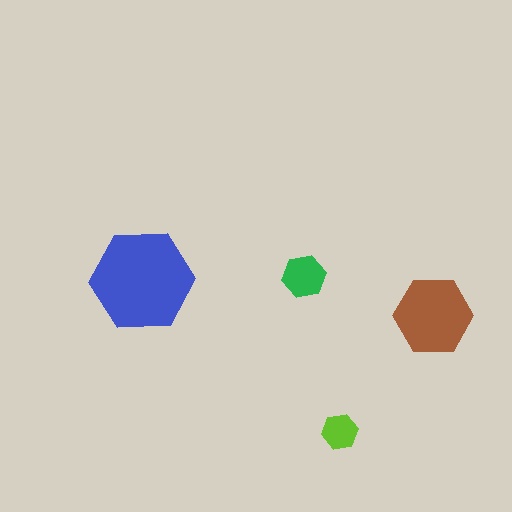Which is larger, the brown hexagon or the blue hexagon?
The blue one.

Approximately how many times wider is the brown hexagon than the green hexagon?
About 2 times wider.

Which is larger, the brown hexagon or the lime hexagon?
The brown one.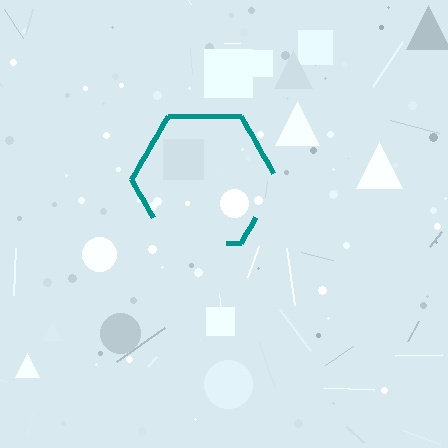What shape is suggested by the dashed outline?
The dashed outline suggests a hexagon.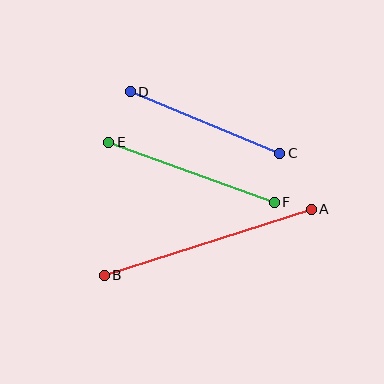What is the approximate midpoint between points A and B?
The midpoint is at approximately (208, 242) pixels.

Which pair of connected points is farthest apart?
Points A and B are farthest apart.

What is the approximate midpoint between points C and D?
The midpoint is at approximately (205, 122) pixels.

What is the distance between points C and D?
The distance is approximately 162 pixels.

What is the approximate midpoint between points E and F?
The midpoint is at approximately (191, 172) pixels.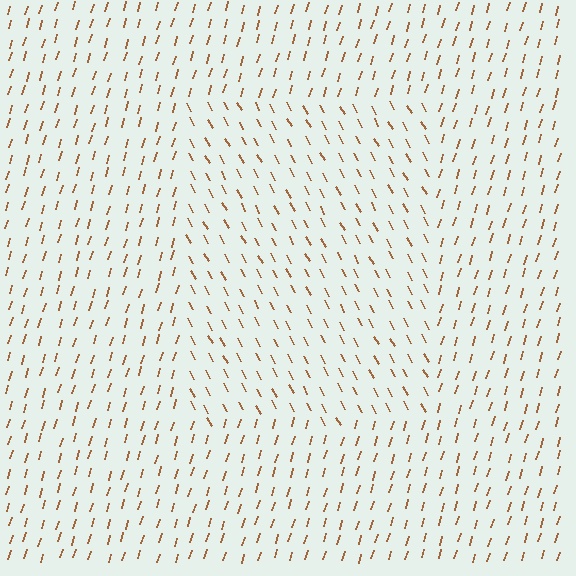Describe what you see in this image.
The image is filled with small brown line segments. A rectangle region in the image has lines oriented differently from the surrounding lines, creating a visible texture boundary.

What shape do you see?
I see a rectangle.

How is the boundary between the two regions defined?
The boundary is defined purely by a change in line orientation (approximately 45 degrees difference). All lines are the same color and thickness.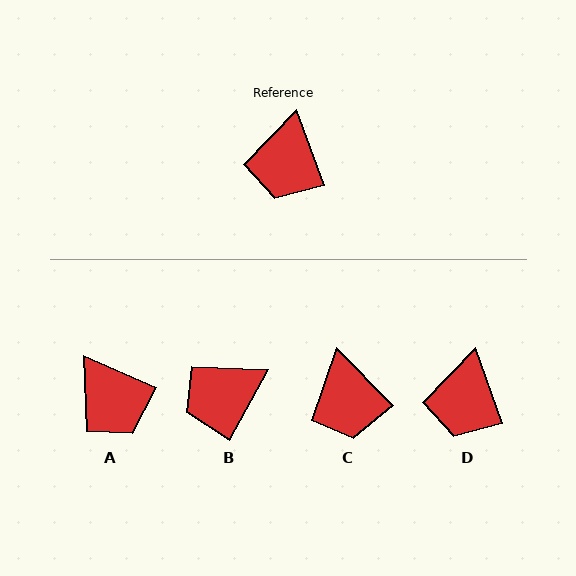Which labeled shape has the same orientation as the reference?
D.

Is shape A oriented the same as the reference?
No, it is off by about 46 degrees.